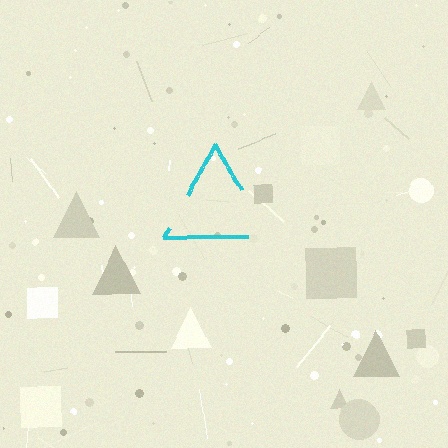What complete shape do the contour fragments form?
The contour fragments form a triangle.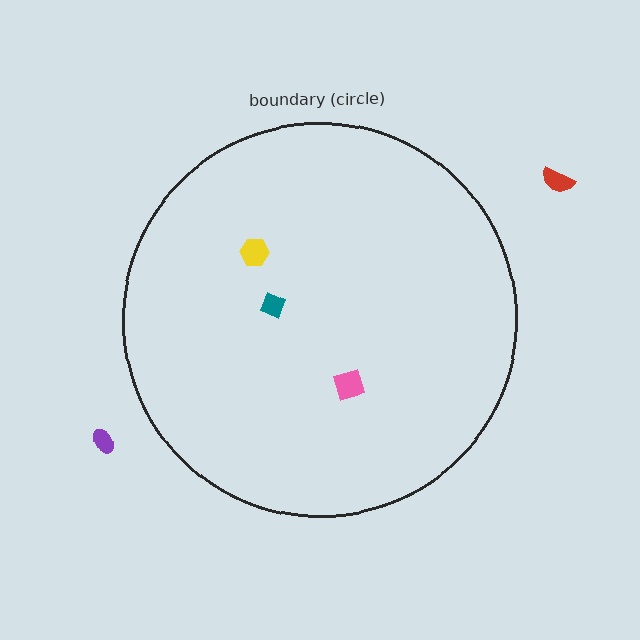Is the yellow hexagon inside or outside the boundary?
Inside.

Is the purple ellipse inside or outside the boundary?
Outside.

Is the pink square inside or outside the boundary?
Inside.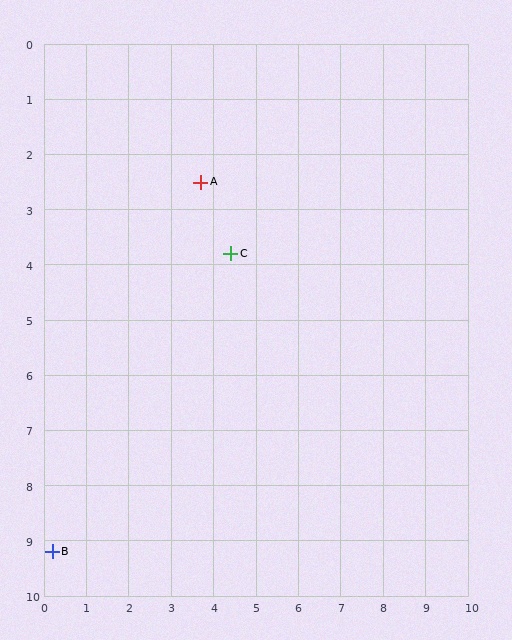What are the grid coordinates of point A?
Point A is at approximately (3.7, 2.5).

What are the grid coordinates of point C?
Point C is at approximately (4.4, 3.8).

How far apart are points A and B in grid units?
Points A and B are about 7.6 grid units apart.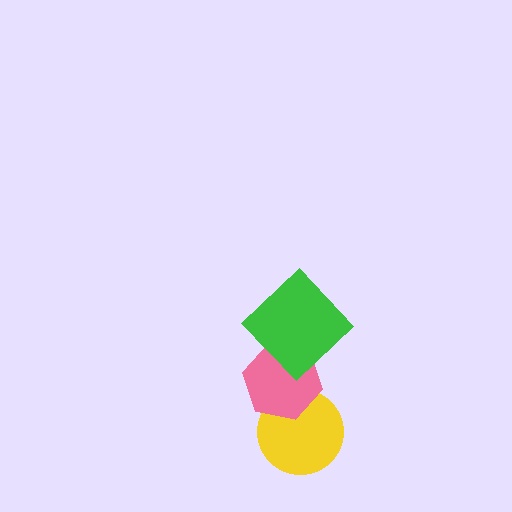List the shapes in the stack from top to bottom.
From top to bottom: the green diamond, the pink hexagon, the yellow circle.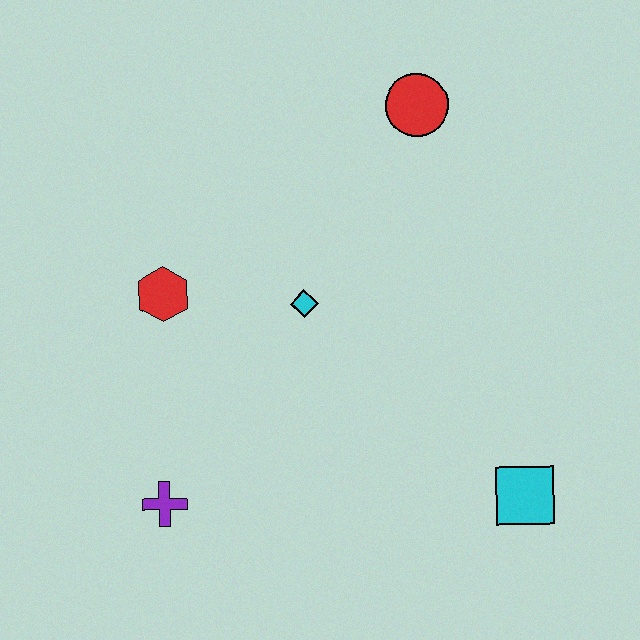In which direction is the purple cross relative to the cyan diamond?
The purple cross is below the cyan diamond.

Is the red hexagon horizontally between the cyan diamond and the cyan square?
No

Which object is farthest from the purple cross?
The red circle is farthest from the purple cross.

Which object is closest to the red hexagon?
The cyan diamond is closest to the red hexagon.